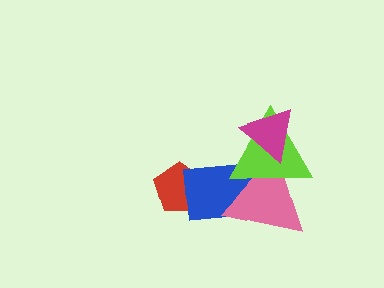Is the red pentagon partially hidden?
Yes, it is partially covered by another shape.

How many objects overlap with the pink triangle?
3 objects overlap with the pink triangle.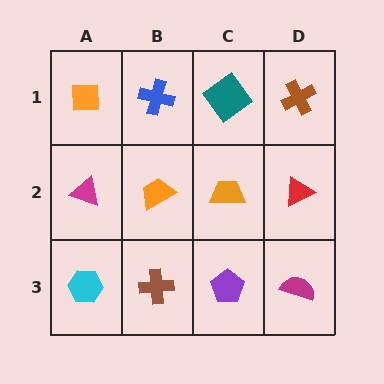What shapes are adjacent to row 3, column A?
A magenta triangle (row 2, column A), a brown cross (row 3, column B).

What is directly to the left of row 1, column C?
A blue cross.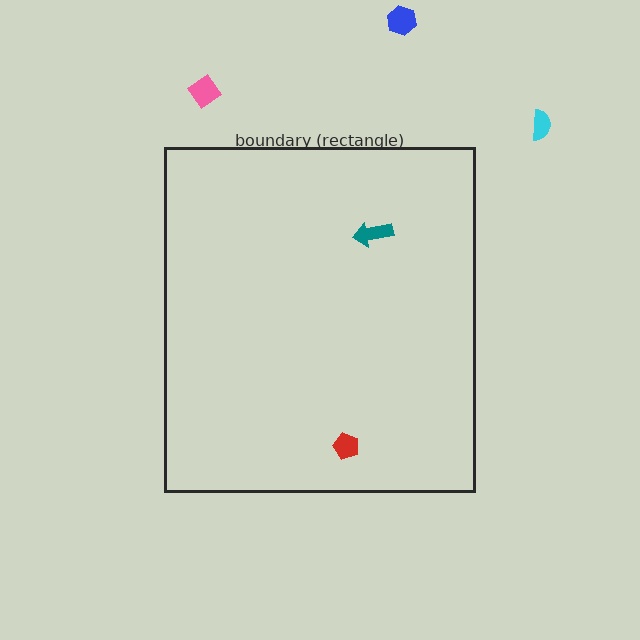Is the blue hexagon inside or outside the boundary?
Outside.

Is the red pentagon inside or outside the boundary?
Inside.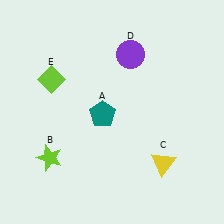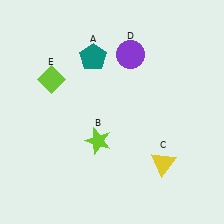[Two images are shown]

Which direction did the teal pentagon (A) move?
The teal pentagon (A) moved up.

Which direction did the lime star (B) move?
The lime star (B) moved right.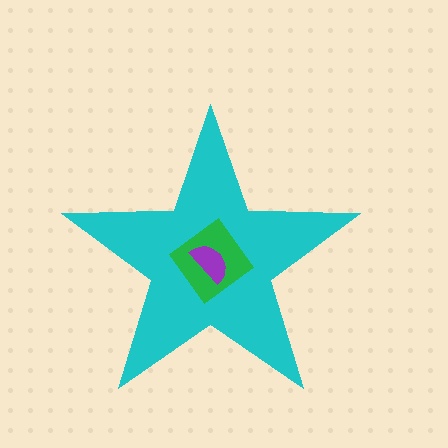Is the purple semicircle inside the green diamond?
Yes.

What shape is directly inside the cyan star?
The green diamond.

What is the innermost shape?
The purple semicircle.